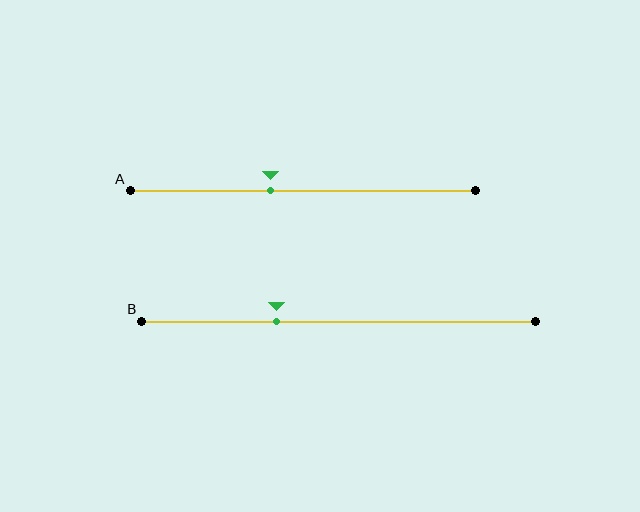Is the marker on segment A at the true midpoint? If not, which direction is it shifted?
No, the marker on segment A is shifted to the left by about 9% of the segment length.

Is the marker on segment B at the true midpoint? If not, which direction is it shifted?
No, the marker on segment B is shifted to the left by about 16% of the segment length.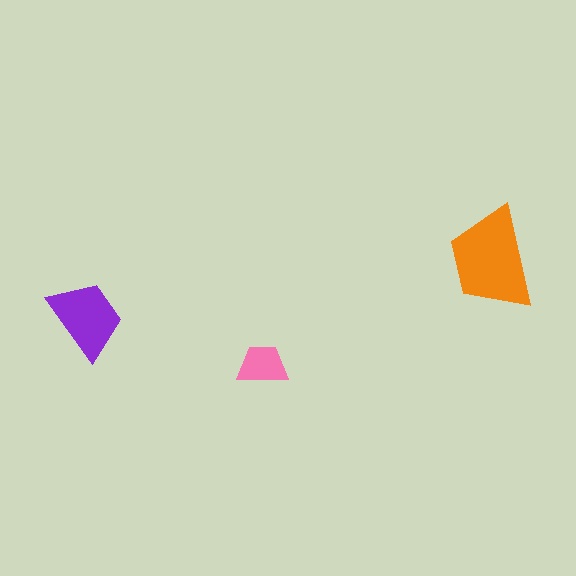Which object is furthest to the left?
The purple trapezoid is leftmost.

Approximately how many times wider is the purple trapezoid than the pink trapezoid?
About 1.5 times wider.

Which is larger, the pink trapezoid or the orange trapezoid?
The orange one.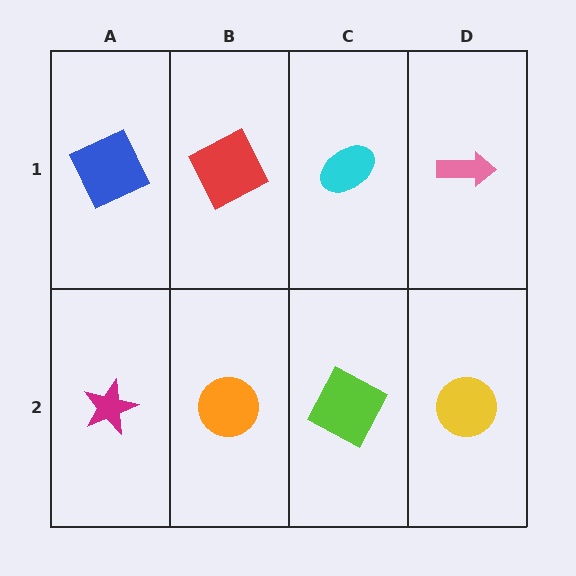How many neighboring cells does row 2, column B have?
3.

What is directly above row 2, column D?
A pink arrow.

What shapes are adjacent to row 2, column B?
A red square (row 1, column B), a magenta star (row 2, column A), a lime square (row 2, column C).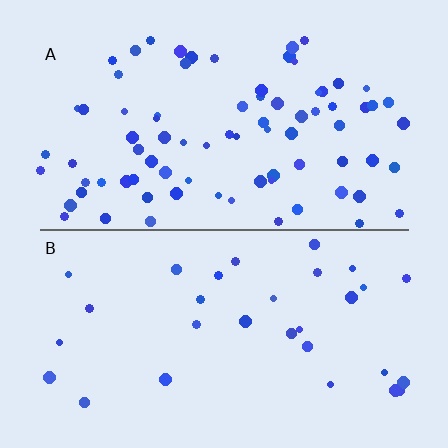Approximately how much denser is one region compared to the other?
Approximately 2.6× — region A over region B.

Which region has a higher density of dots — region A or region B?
A (the top).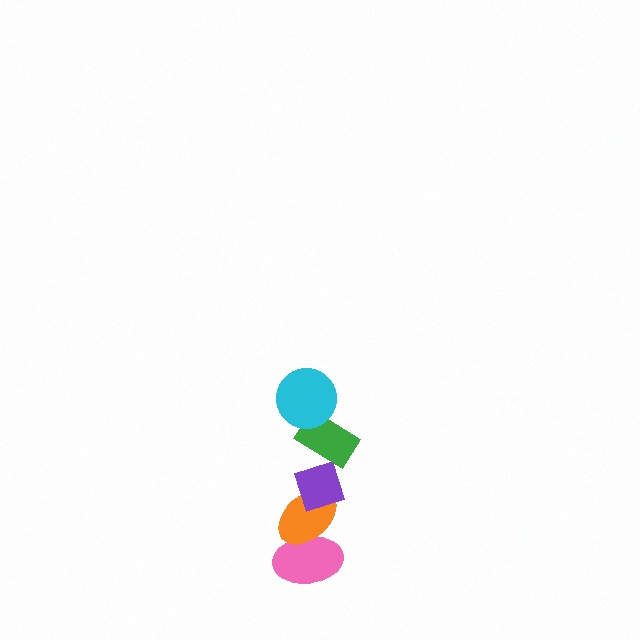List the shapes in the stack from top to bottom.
From top to bottom: the cyan circle, the green rectangle, the purple diamond, the orange ellipse, the pink ellipse.